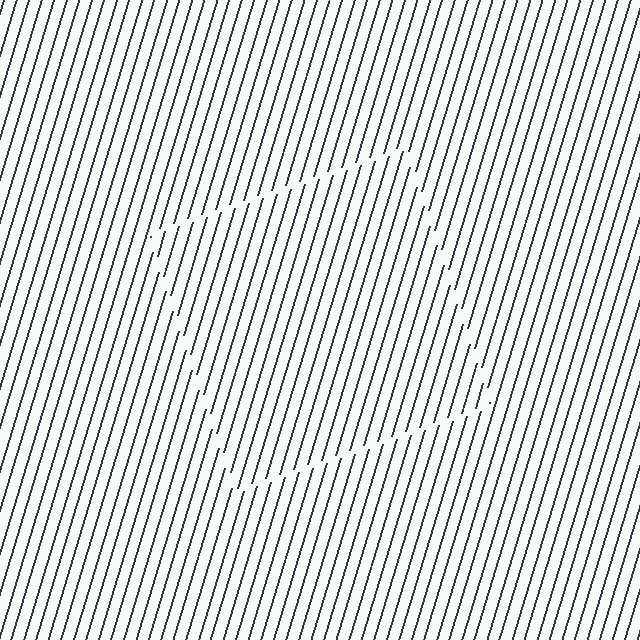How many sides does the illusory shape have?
4 sides — the line-ends trace a square.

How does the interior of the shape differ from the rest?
The interior of the shape contains the same grating, shifted by half a period — the contour is defined by the phase discontinuity where line-ends from the inner and outer gratings abut.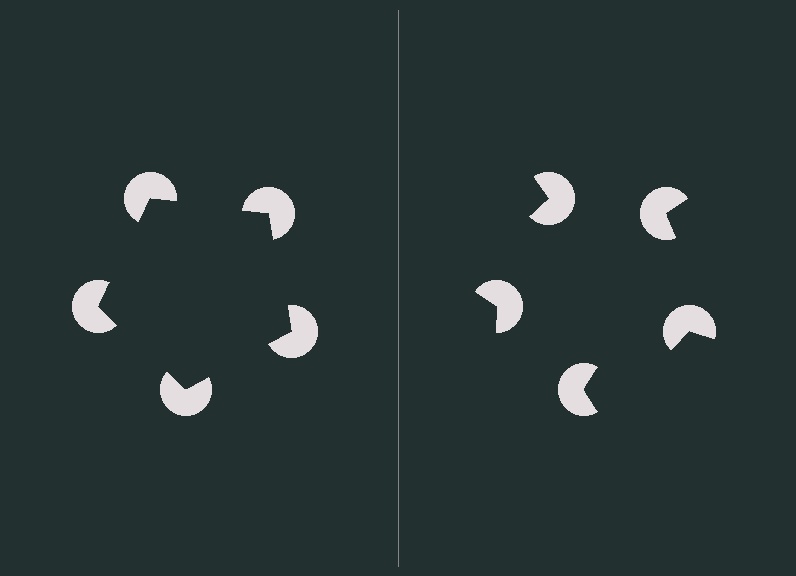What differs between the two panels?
The pac-man discs are positioned identically on both sides; only the wedge orientations differ. On the left they align to a pentagon; on the right they are misaligned.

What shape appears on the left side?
An illusory pentagon.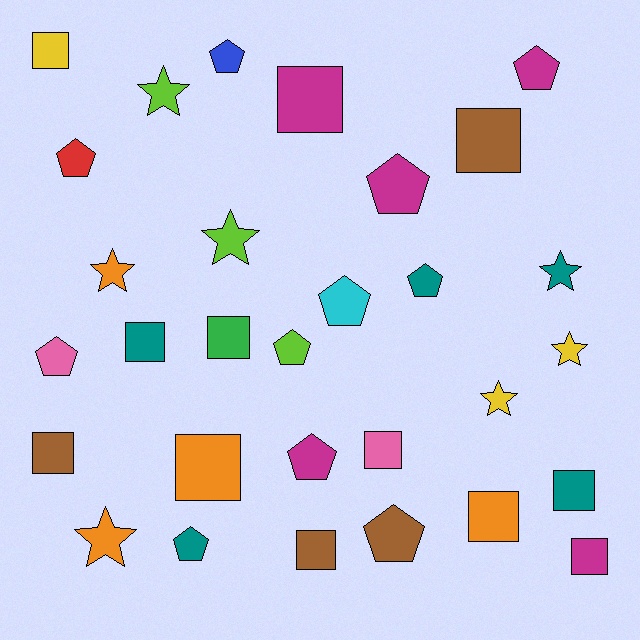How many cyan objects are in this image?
There is 1 cyan object.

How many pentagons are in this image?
There are 11 pentagons.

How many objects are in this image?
There are 30 objects.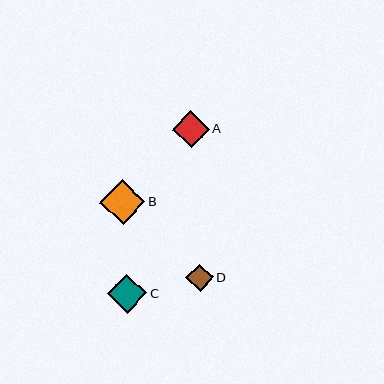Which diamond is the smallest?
Diamond D is the smallest with a size of approximately 27 pixels.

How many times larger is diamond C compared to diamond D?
Diamond C is approximately 1.4 times the size of diamond D.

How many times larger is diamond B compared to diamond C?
Diamond B is approximately 1.2 times the size of diamond C.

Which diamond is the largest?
Diamond B is the largest with a size of approximately 46 pixels.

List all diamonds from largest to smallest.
From largest to smallest: B, C, A, D.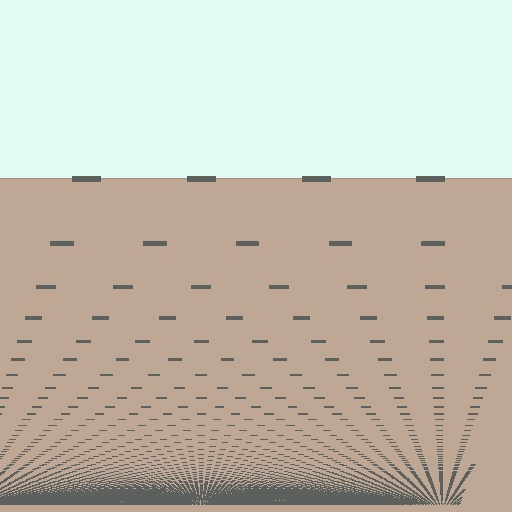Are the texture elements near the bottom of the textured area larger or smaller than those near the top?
Smaller. The gradient is inverted — elements near the bottom are smaller and denser.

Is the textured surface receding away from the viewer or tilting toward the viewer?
The surface appears to tilt toward the viewer. Texture elements get larger and sparser toward the top.